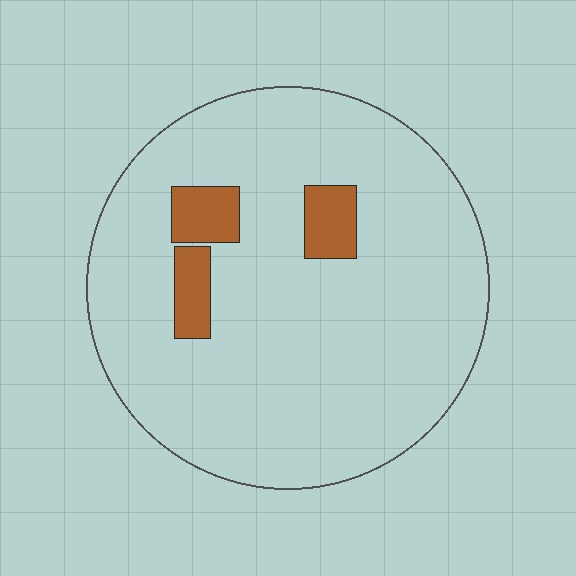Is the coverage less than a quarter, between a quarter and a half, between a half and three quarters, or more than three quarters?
Less than a quarter.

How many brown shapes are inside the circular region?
3.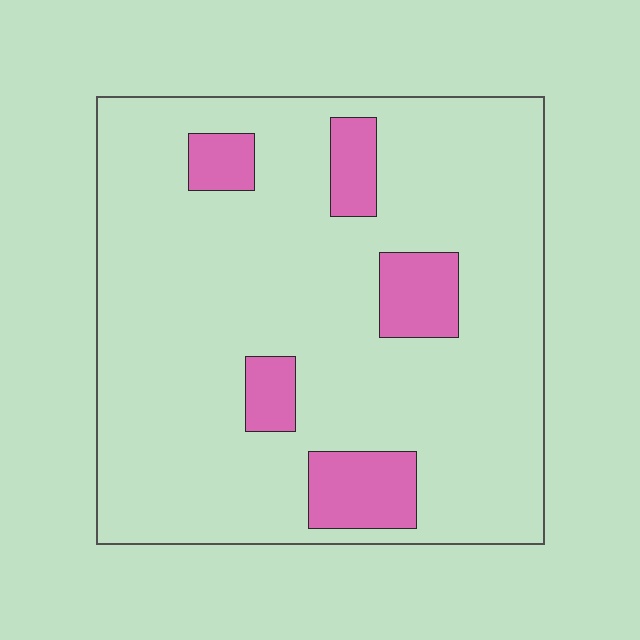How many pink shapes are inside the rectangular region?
5.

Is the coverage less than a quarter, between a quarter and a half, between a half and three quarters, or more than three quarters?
Less than a quarter.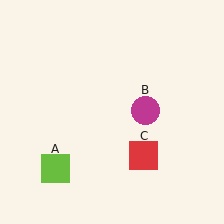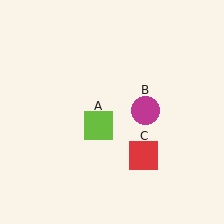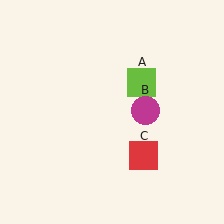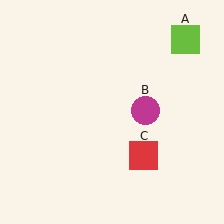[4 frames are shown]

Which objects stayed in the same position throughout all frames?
Magenta circle (object B) and red square (object C) remained stationary.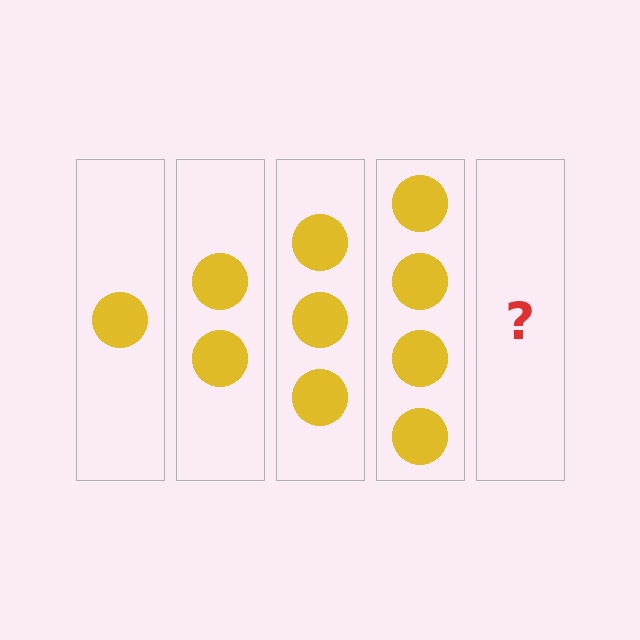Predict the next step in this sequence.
The next step is 5 circles.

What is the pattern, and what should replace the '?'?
The pattern is that each step adds one more circle. The '?' should be 5 circles.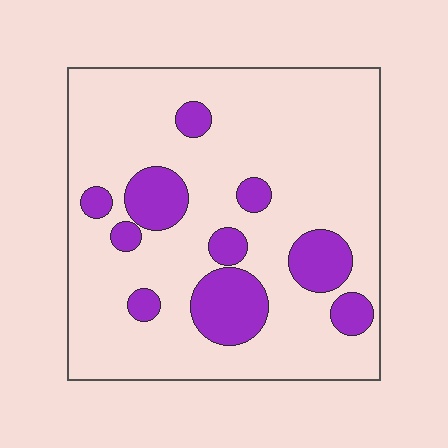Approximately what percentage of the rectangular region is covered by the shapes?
Approximately 20%.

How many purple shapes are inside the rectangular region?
10.